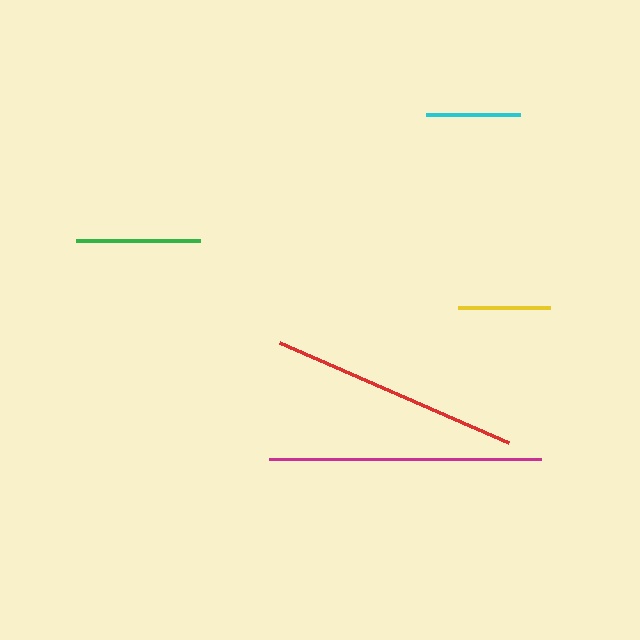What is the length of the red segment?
The red segment is approximately 251 pixels long.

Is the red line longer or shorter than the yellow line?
The red line is longer than the yellow line.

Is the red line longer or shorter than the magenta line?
The magenta line is longer than the red line.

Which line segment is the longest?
The magenta line is the longest at approximately 272 pixels.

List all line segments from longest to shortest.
From longest to shortest: magenta, red, green, cyan, yellow.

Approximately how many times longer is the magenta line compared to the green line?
The magenta line is approximately 2.2 times the length of the green line.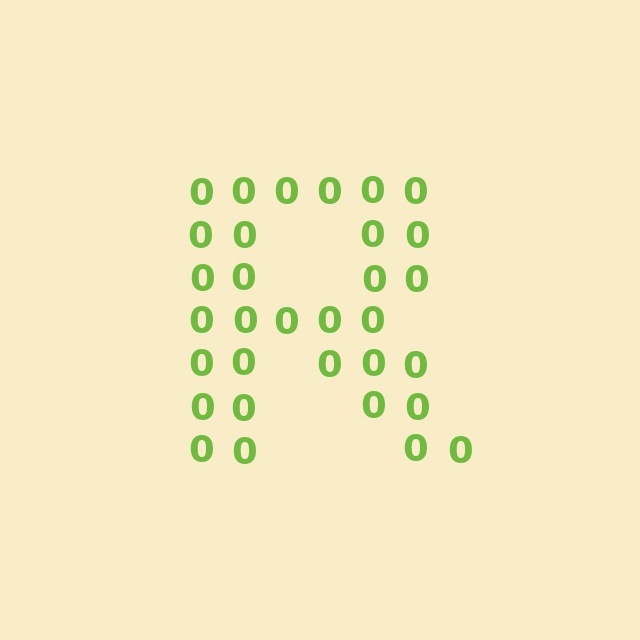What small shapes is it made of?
It is made of small digit 0's.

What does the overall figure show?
The overall figure shows the letter R.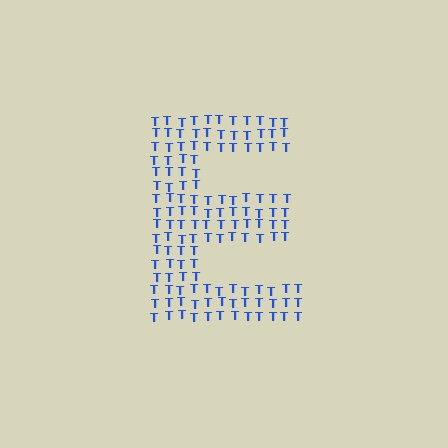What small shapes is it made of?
It is made of small letter T's.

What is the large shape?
The large shape is the letter E.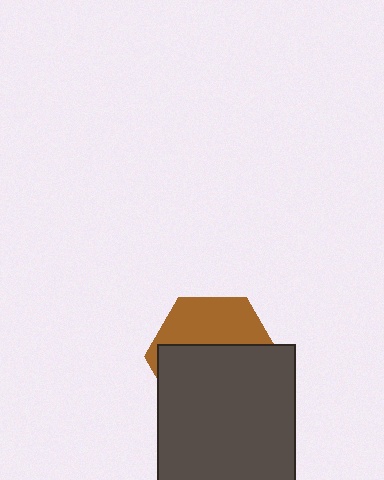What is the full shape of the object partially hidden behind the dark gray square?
The partially hidden object is a brown hexagon.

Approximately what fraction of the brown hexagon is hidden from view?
Roughly 62% of the brown hexagon is hidden behind the dark gray square.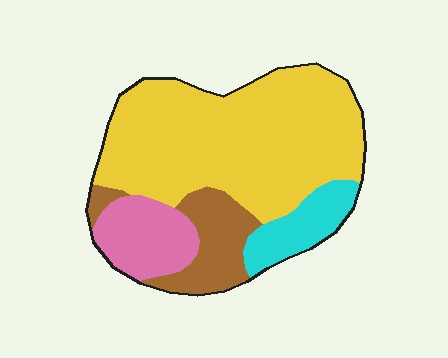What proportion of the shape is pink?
Pink covers about 15% of the shape.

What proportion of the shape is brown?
Brown takes up less than a sixth of the shape.